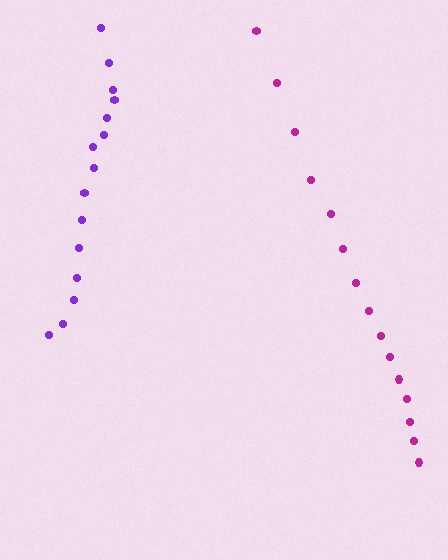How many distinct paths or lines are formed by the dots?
There are 2 distinct paths.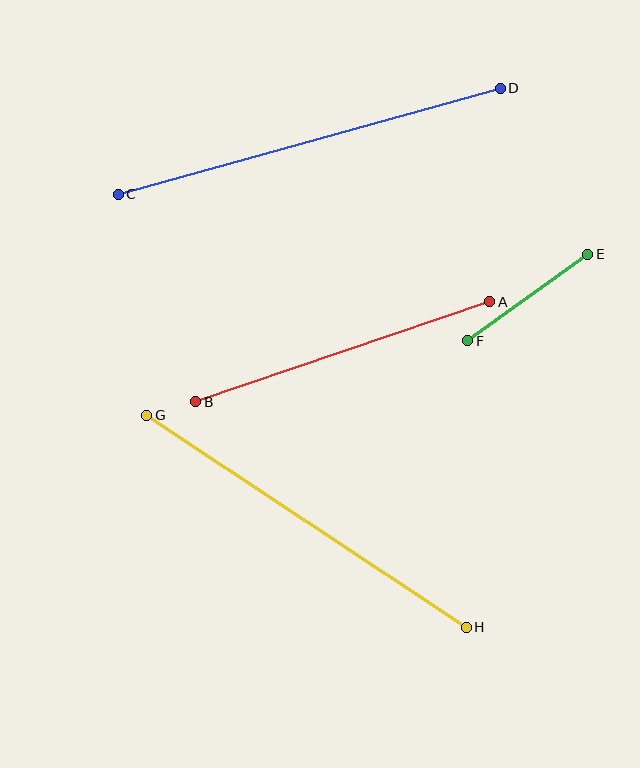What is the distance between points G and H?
The distance is approximately 383 pixels.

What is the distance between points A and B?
The distance is approximately 311 pixels.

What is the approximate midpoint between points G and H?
The midpoint is at approximately (307, 521) pixels.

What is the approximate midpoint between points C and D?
The midpoint is at approximately (309, 141) pixels.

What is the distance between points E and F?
The distance is approximately 148 pixels.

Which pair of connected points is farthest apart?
Points C and D are farthest apart.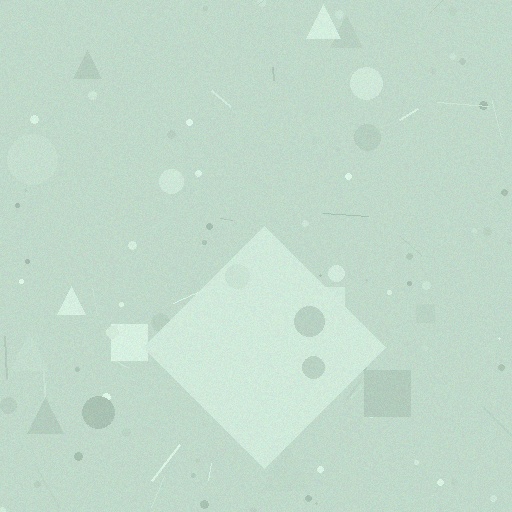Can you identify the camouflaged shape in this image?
The camouflaged shape is a diamond.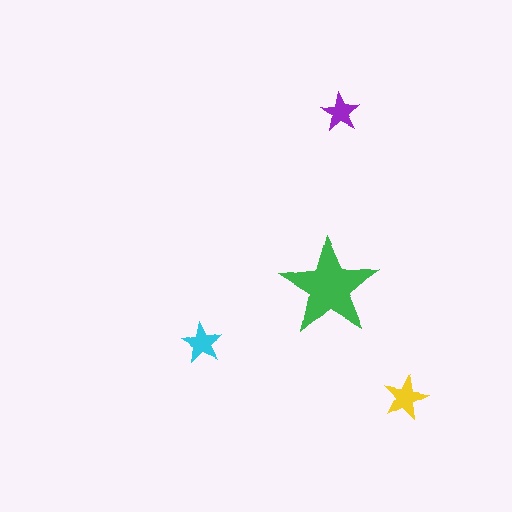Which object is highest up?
The purple star is topmost.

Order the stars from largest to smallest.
the green one, the yellow one, the cyan one, the purple one.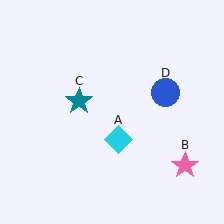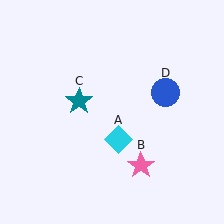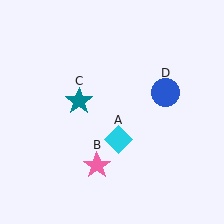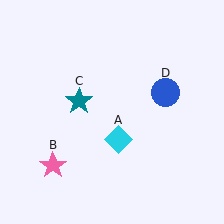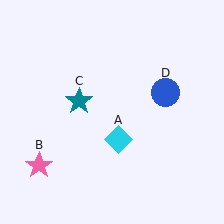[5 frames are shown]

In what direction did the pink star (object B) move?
The pink star (object B) moved left.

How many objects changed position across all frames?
1 object changed position: pink star (object B).